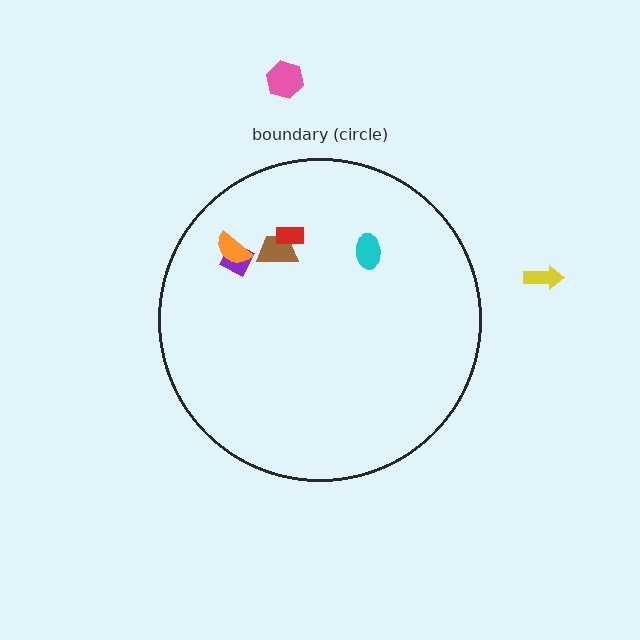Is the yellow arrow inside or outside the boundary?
Outside.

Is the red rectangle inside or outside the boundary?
Inside.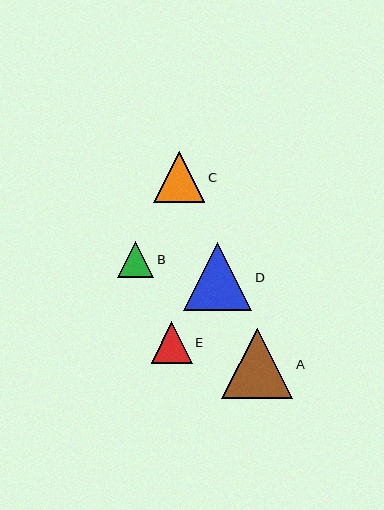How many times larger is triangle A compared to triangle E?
Triangle A is approximately 1.7 times the size of triangle E.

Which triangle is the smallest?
Triangle B is the smallest with a size of approximately 36 pixels.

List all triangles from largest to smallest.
From largest to smallest: A, D, C, E, B.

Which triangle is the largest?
Triangle A is the largest with a size of approximately 71 pixels.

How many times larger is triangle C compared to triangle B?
Triangle C is approximately 1.4 times the size of triangle B.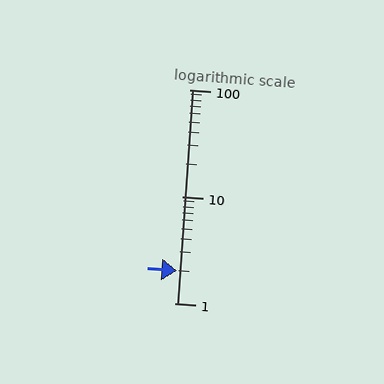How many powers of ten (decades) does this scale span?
The scale spans 2 decades, from 1 to 100.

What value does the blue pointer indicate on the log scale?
The pointer indicates approximately 2.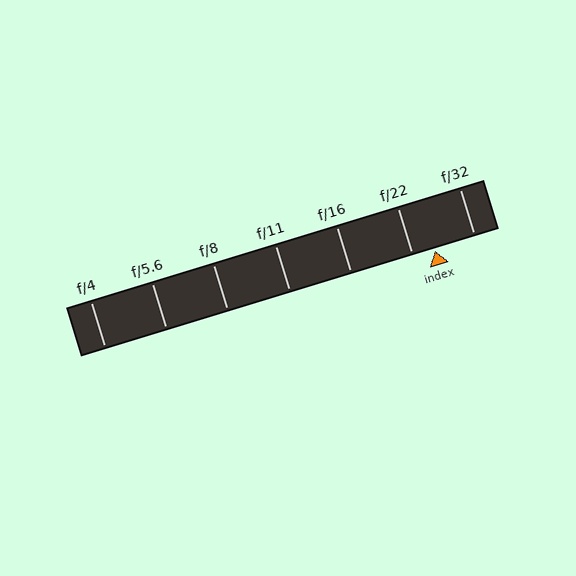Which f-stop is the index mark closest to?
The index mark is closest to f/22.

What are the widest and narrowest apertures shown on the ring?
The widest aperture shown is f/4 and the narrowest is f/32.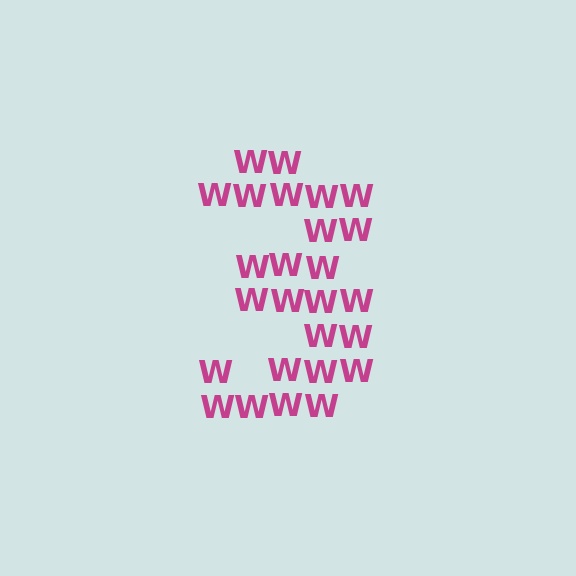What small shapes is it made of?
It is made of small letter W's.